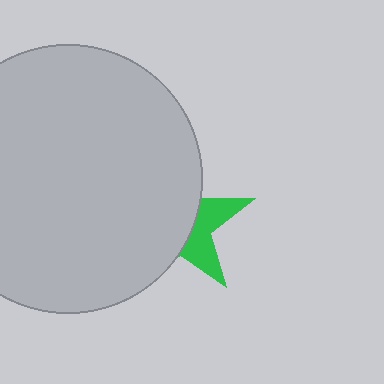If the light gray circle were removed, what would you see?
You would see the complete green star.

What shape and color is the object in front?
The object in front is a light gray circle.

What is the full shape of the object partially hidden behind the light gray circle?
The partially hidden object is a green star.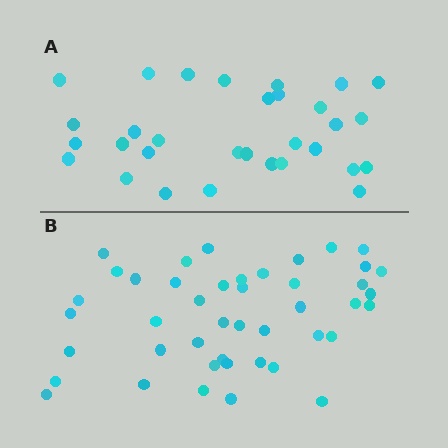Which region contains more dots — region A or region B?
Region B (the bottom region) has more dots.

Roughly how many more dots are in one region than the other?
Region B has approximately 15 more dots than region A.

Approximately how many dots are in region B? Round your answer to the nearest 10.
About 40 dots. (The exact count is 44, which rounds to 40.)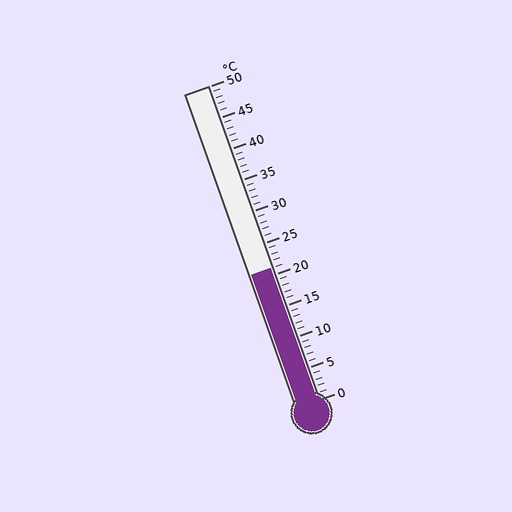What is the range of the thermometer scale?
The thermometer scale ranges from 0°C to 50°C.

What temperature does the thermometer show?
The thermometer shows approximately 21°C.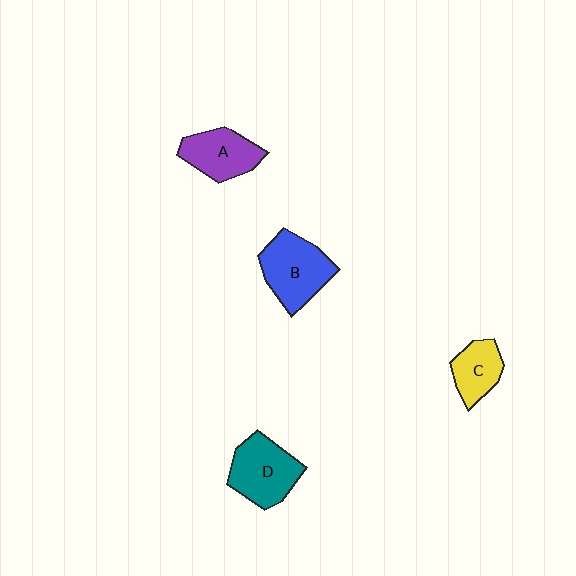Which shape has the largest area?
Shape B (blue).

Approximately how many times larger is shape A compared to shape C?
Approximately 1.3 times.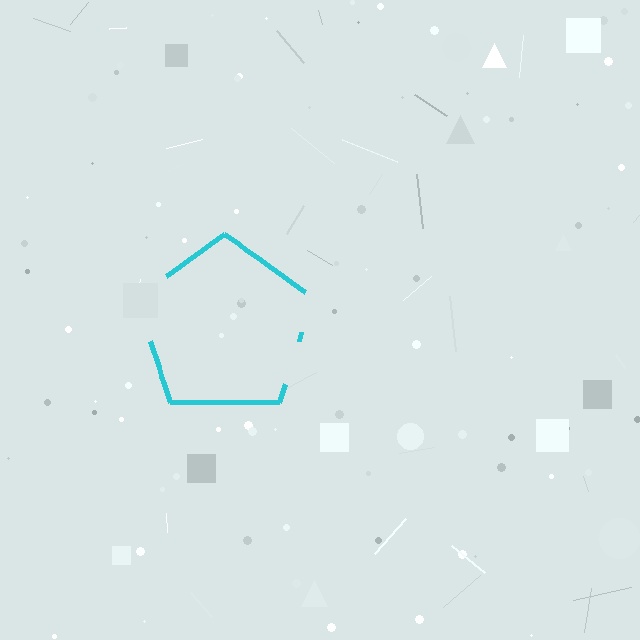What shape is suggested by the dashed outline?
The dashed outline suggests a pentagon.